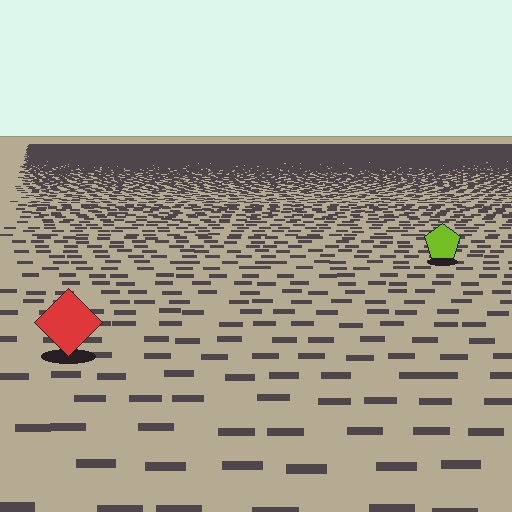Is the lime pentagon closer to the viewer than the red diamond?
No. The red diamond is closer — you can tell from the texture gradient: the ground texture is coarser near it.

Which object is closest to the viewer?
The red diamond is closest. The texture marks near it are larger and more spread out.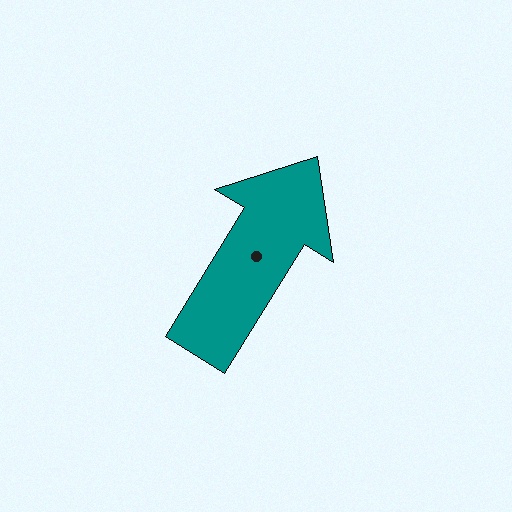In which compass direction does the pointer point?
Northeast.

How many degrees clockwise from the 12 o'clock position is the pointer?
Approximately 32 degrees.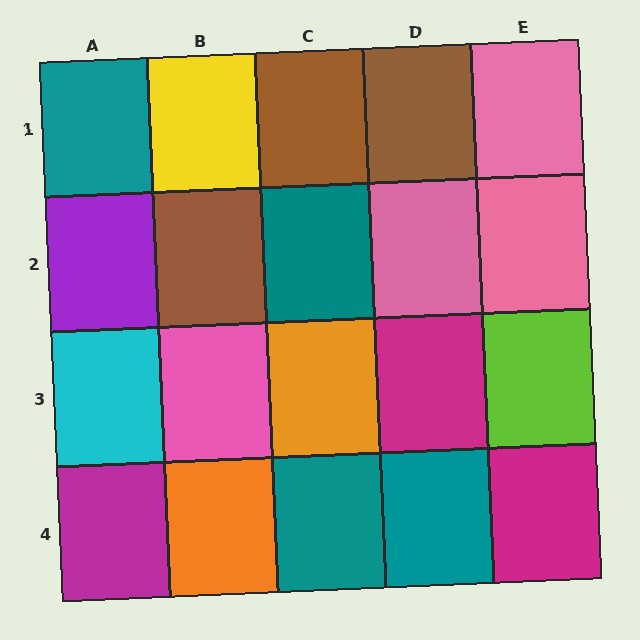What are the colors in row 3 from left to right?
Cyan, pink, orange, magenta, lime.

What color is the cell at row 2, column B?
Brown.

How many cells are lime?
1 cell is lime.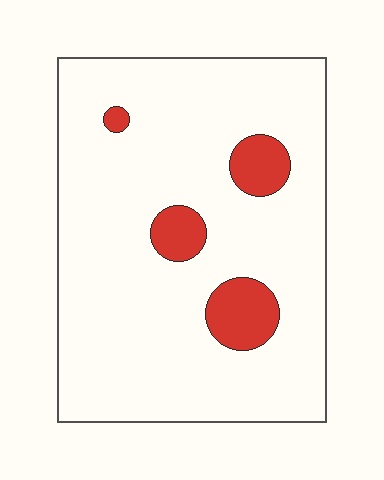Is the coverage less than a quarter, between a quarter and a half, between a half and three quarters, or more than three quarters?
Less than a quarter.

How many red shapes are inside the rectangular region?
4.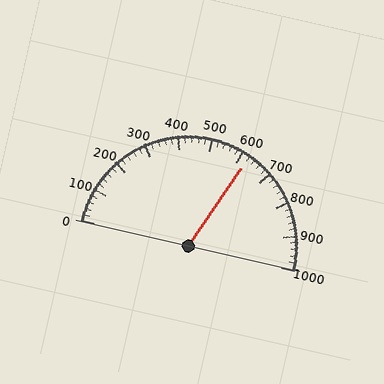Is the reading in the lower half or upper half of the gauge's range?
The reading is in the upper half of the range (0 to 1000).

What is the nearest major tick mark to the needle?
The nearest major tick mark is 600.